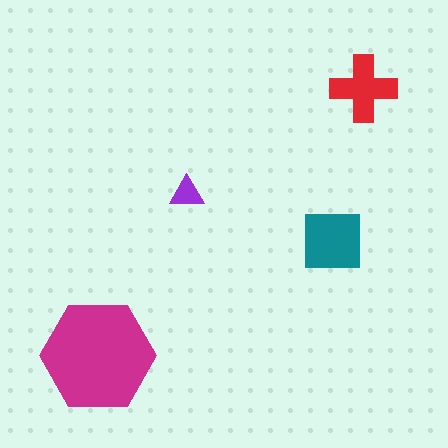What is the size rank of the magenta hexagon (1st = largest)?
1st.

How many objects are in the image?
There are 4 objects in the image.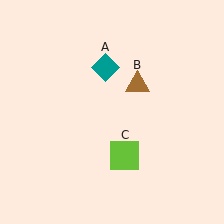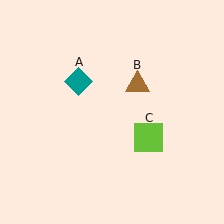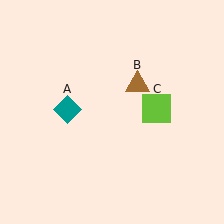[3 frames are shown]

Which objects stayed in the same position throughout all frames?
Brown triangle (object B) remained stationary.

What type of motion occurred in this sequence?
The teal diamond (object A), lime square (object C) rotated counterclockwise around the center of the scene.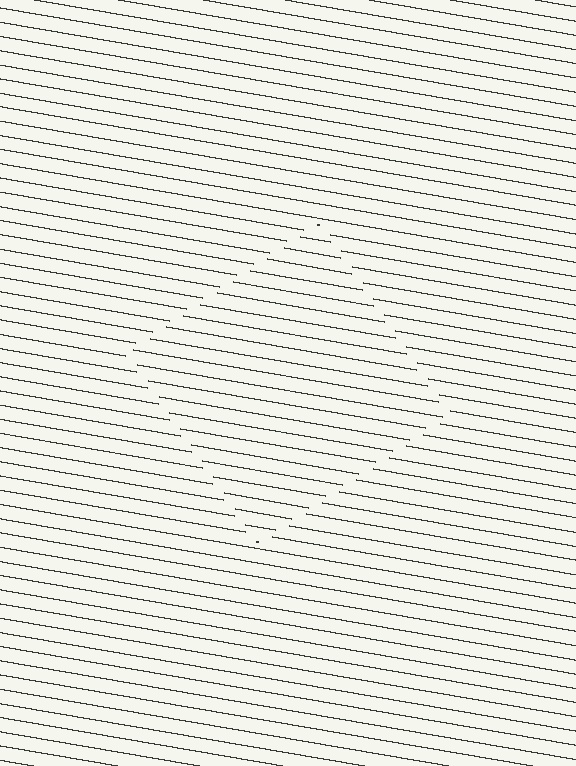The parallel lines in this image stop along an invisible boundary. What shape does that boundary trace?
An illusory square. The interior of the shape contains the same grating, shifted by half a period — the contour is defined by the phase discontinuity where line-ends from the inner and outer gratings abut.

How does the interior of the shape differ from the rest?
The interior of the shape contains the same grating, shifted by half a period — the contour is defined by the phase discontinuity where line-ends from the inner and outer gratings abut.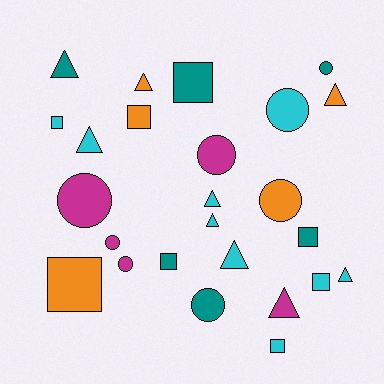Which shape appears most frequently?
Triangle, with 9 objects.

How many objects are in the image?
There are 25 objects.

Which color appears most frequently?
Cyan, with 9 objects.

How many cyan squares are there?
There are 3 cyan squares.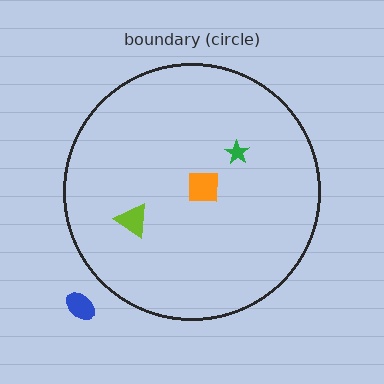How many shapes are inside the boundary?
3 inside, 1 outside.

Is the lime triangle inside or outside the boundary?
Inside.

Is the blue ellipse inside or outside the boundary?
Outside.